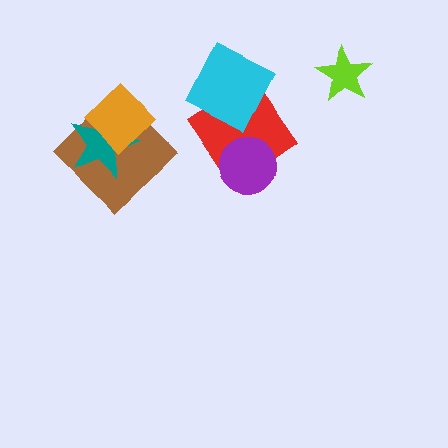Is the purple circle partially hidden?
No, no other shape covers it.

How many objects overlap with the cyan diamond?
1 object overlaps with the cyan diamond.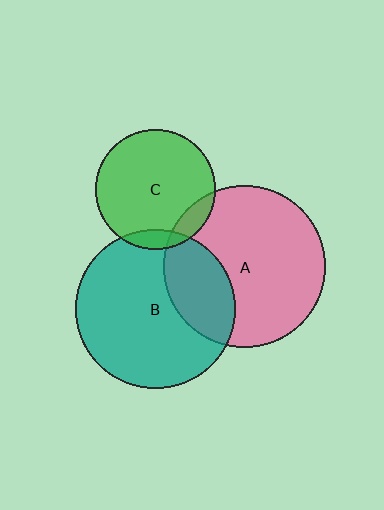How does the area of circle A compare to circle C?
Approximately 1.8 times.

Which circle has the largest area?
Circle A (pink).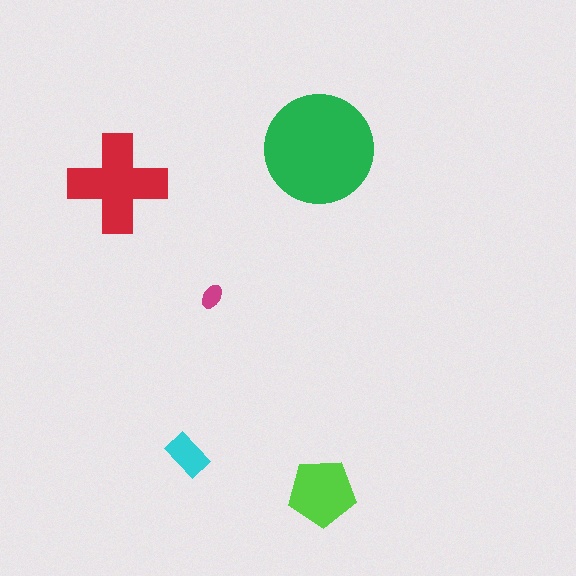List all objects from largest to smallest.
The green circle, the red cross, the lime pentagon, the cyan rectangle, the magenta ellipse.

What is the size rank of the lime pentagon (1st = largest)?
3rd.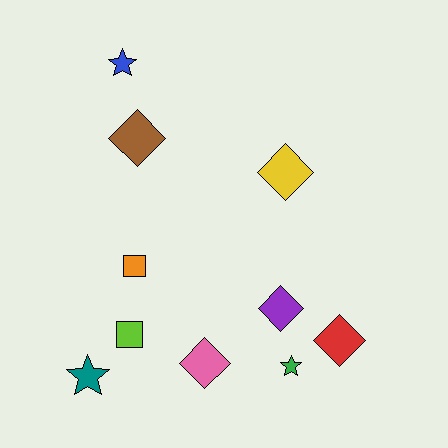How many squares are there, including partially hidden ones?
There are 2 squares.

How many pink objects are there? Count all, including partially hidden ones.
There is 1 pink object.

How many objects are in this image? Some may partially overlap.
There are 10 objects.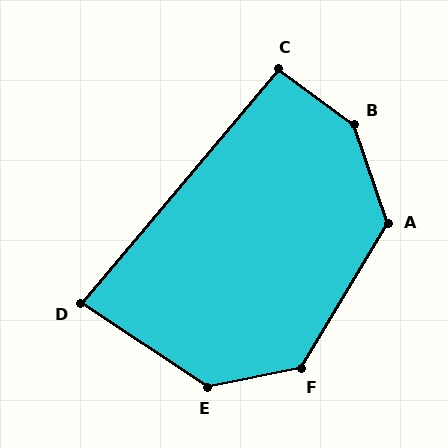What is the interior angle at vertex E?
Approximately 135 degrees (obtuse).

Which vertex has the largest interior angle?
B, at approximately 145 degrees.